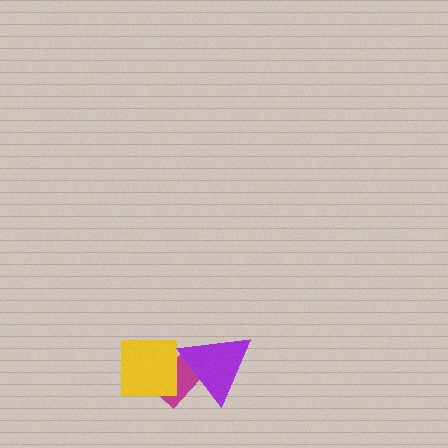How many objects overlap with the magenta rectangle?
2 objects overlap with the magenta rectangle.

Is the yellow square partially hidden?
No, no other shape covers it.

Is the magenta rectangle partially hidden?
Yes, it is partially covered by another shape.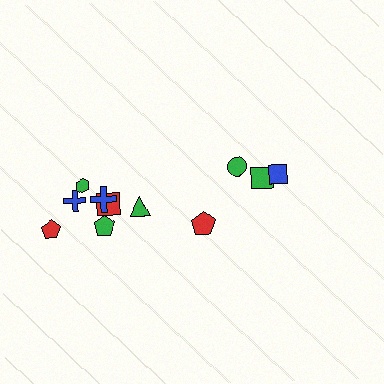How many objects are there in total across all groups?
There are 11 objects.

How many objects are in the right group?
There are 3 objects.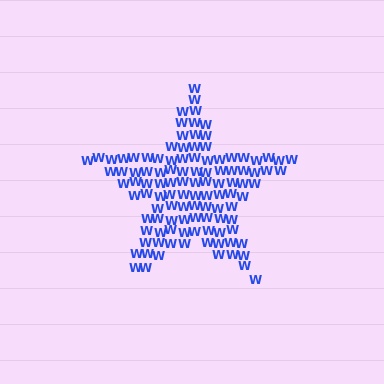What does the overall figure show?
The overall figure shows a star.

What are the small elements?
The small elements are letter W's.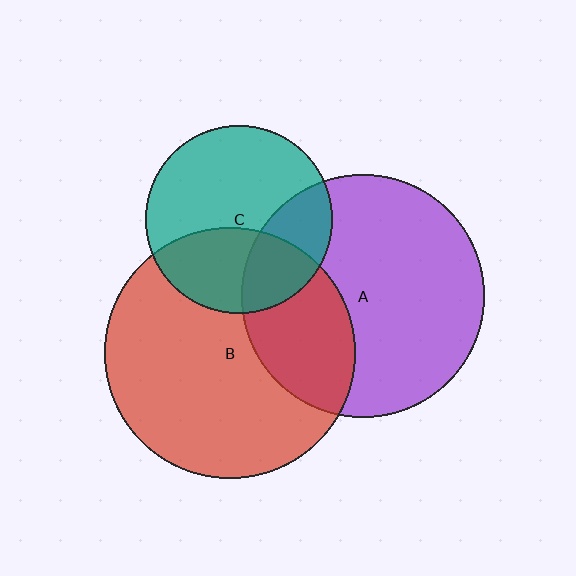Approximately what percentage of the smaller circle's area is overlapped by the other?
Approximately 25%.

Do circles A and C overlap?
Yes.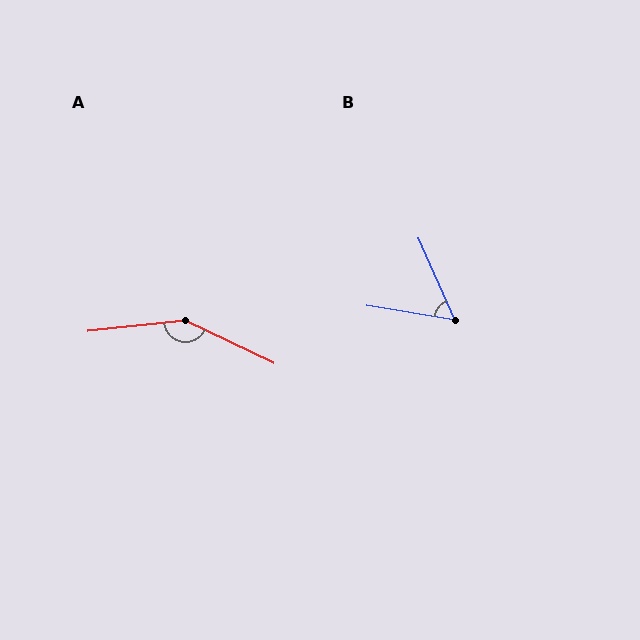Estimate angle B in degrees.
Approximately 57 degrees.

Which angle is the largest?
A, at approximately 148 degrees.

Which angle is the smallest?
B, at approximately 57 degrees.